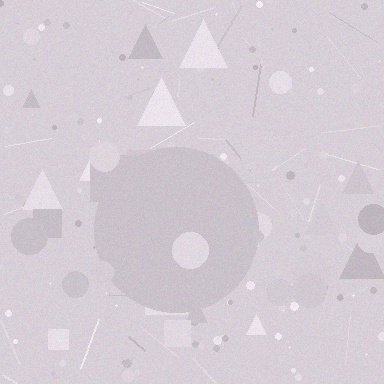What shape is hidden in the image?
A circle is hidden in the image.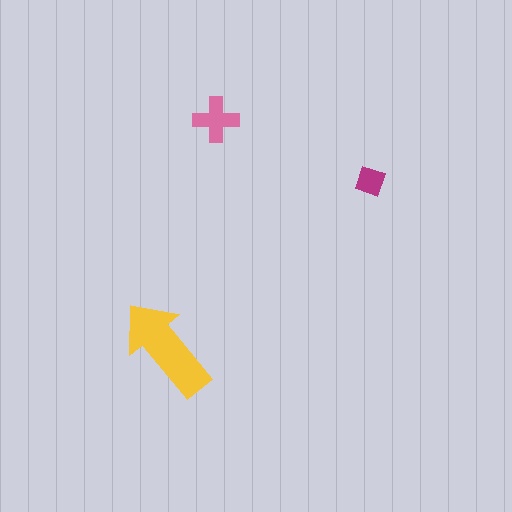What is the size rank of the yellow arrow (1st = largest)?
1st.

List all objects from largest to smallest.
The yellow arrow, the pink cross, the magenta diamond.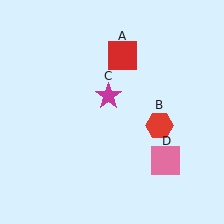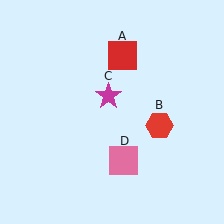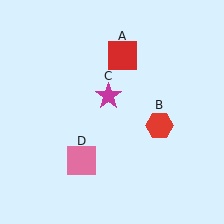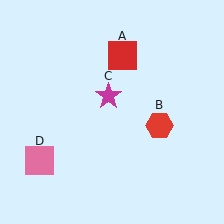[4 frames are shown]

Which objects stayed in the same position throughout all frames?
Red square (object A) and red hexagon (object B) and magenta star (object C) remained stationary.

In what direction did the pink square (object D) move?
The pink square (object D) moved left.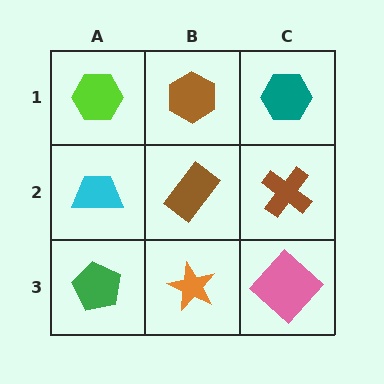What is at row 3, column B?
An orange star.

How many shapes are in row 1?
3 shapes.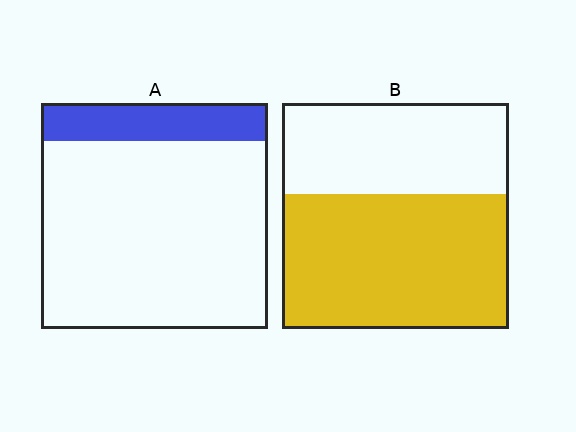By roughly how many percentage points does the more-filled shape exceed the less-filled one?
By roughly 45 percentage points (B over A).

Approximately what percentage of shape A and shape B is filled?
A is approximately 15% and B is approximately 60%.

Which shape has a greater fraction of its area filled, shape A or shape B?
Shape B.